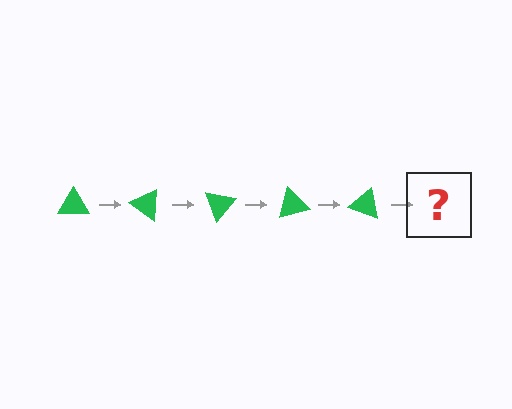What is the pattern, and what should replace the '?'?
The pattern is that the triangle rotates 35 degrees each step. The '?' should be a green triangle rotated 175 degrees.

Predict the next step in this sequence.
The next step is a green triangle rotated 175 degrees.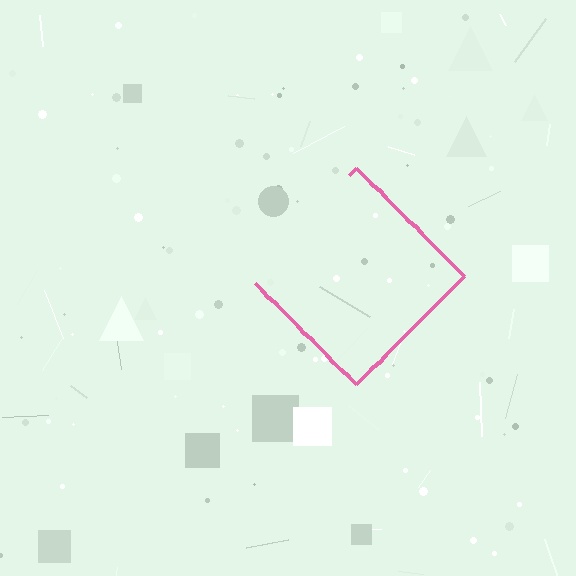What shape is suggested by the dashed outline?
The dashed outline suggests a diamond.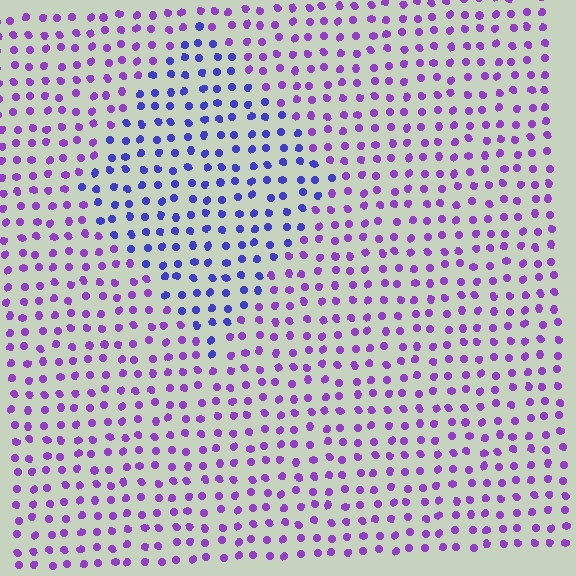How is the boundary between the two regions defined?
The boundary is defined purely by a slight shift in hue (about 38 degrees). Spacing, size, and orientation are identical on both sides.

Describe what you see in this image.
The image is filled with small purple elements in a uniform arrangement. A diamond-shaped region is visible where the elements are tinted to a slightly different hue, forming a subtle color boundary.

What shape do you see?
I see a diamond.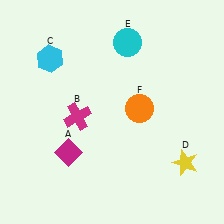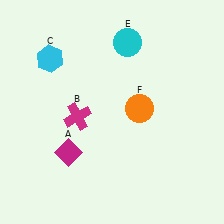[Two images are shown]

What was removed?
The yellow star (D) was removed in Image 2.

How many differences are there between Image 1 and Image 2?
There is 1 difference between the two images.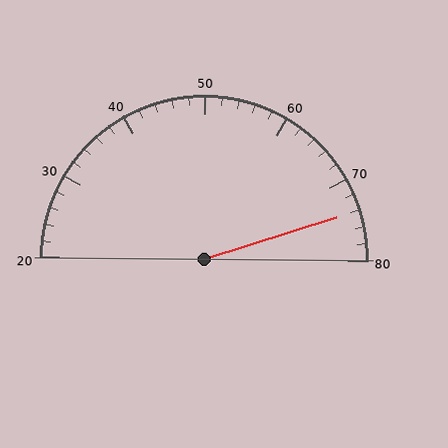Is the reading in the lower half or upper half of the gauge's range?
The reading is in the upper half of the range (20 to 80).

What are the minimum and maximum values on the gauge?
The gauge ranges from 20 to 80.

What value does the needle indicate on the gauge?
The needle indicates approximately 74.